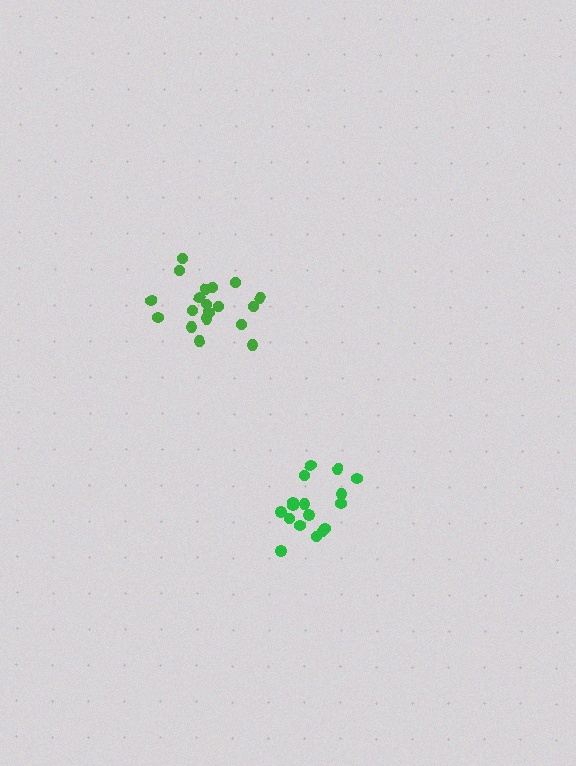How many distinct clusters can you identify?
There are 2 distinct clusters.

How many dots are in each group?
Group 1: 19 dots, Group 2: 17 dots (36 total).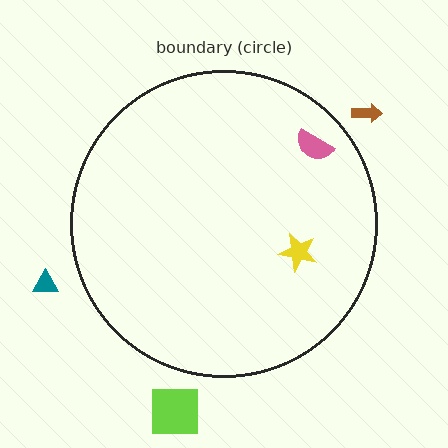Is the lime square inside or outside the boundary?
Outside.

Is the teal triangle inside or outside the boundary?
Outside.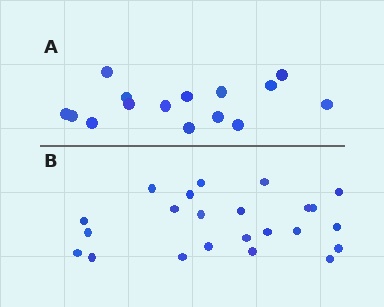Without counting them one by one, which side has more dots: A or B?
Region B (the bottom region) has more dots.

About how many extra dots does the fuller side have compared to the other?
Region B has roughly 8 or so more dots than region A.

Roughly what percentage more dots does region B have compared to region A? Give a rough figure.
About 55% more.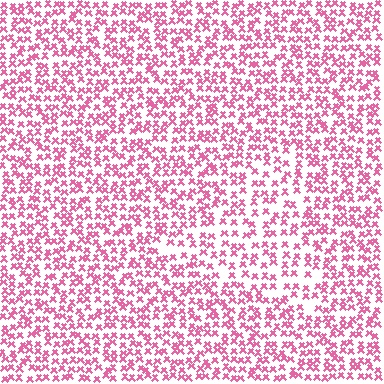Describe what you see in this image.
The image contains small pink elements arranged at two different densities. A triangle-shaped region is visible where the elements are less densely packed than the surrounding area.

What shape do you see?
I see a triangle.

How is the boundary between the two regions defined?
The boundary is defined by a change in element density (approximately 1.5x ratio). All elements are the same color, size, and shape.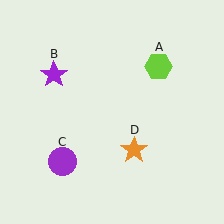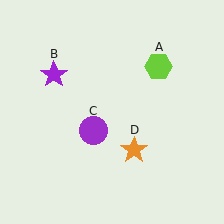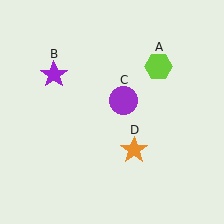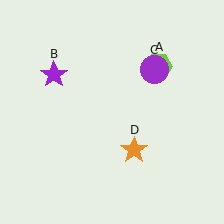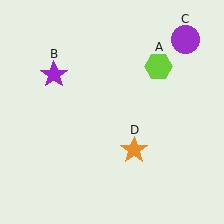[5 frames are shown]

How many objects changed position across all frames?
1 object changed position: purple circle (object C).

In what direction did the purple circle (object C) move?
The purple circle (object C) moved up and to the right.